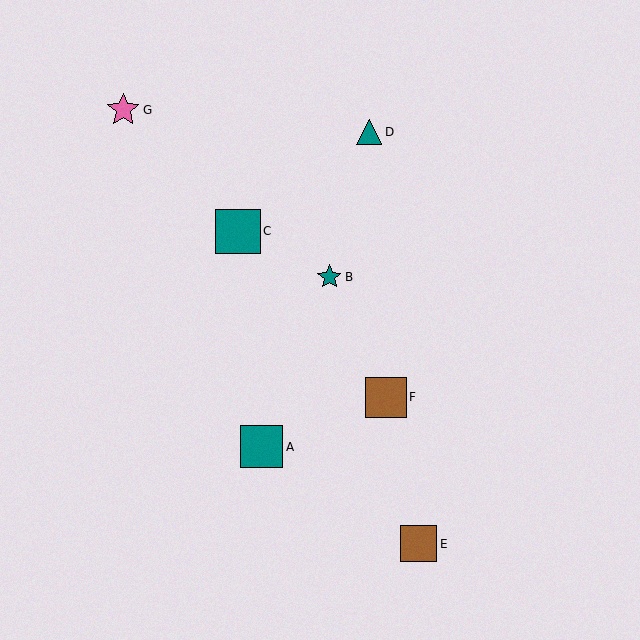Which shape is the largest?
The teal square (labeled C) is the largest.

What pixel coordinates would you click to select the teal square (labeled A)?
Click at (262, 447) to select the teal square A.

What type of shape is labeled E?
Shape E is a brown square.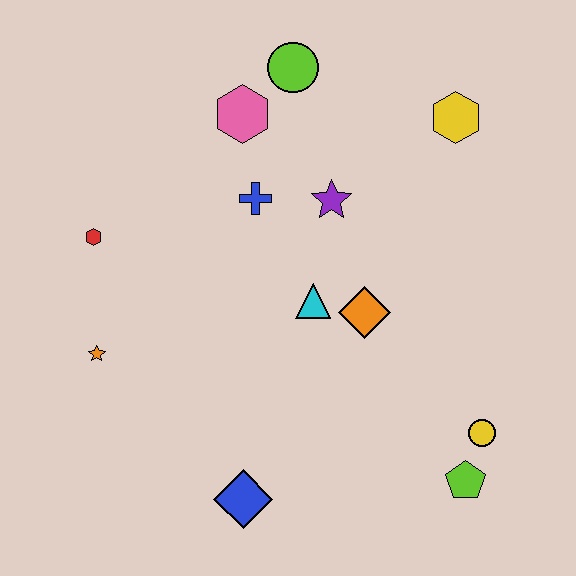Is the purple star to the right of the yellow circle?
No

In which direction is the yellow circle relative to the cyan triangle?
The yellow circle is to the right of the cyan triangle.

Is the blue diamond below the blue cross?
Yes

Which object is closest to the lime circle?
The pink hexagon is closest to the lime circle.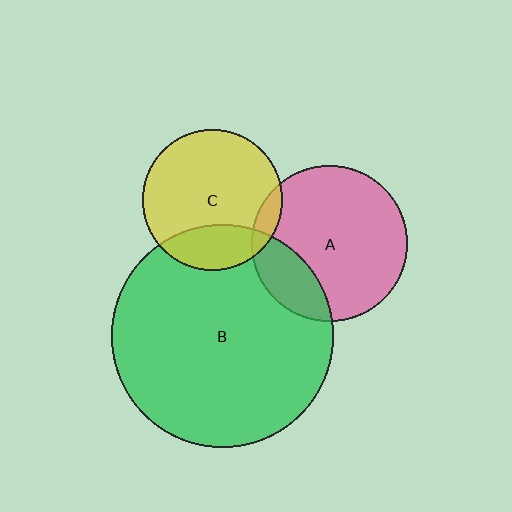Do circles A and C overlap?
Yes.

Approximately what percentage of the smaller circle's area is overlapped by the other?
Approximately 10%.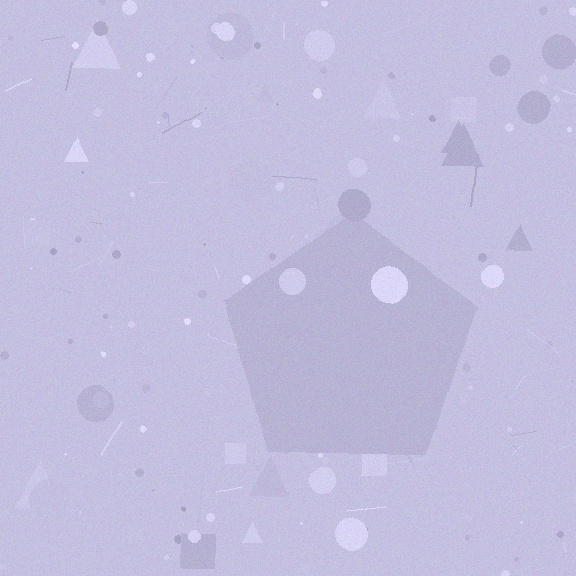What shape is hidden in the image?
A pentagon is hidden in the image.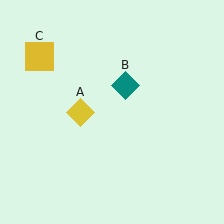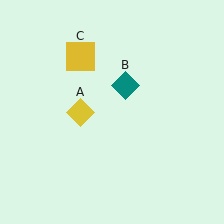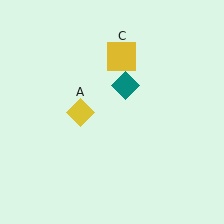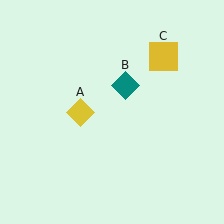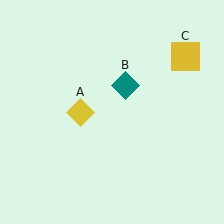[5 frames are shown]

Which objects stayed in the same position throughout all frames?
Yellow diamond (object A) and teal diamond (object B) remained stationary.